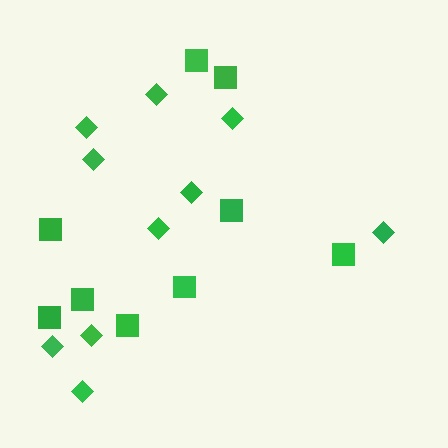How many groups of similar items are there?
There are 2 groups: one group of diamonds (10) and one group of squares (9).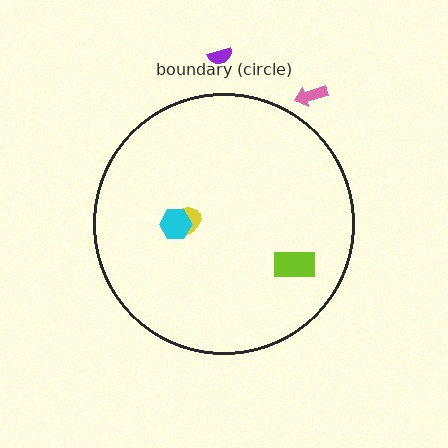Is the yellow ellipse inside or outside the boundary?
Inside.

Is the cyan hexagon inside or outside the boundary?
Inside.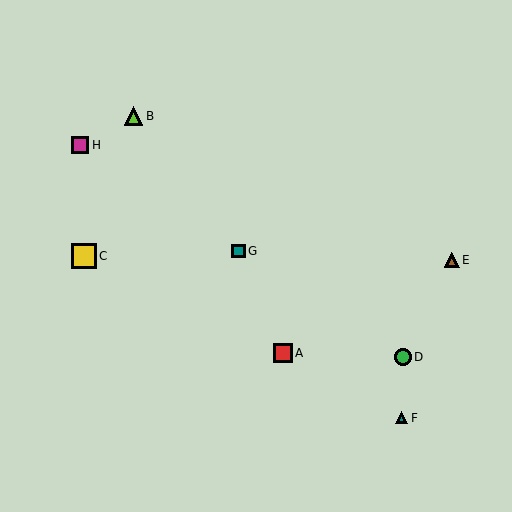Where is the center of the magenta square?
The center of the magenta square is at (80, 145).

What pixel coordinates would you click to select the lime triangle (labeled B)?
Click at (133, 116) to select the lime triangle B.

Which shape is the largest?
The yellow square (labeled C) is the largest.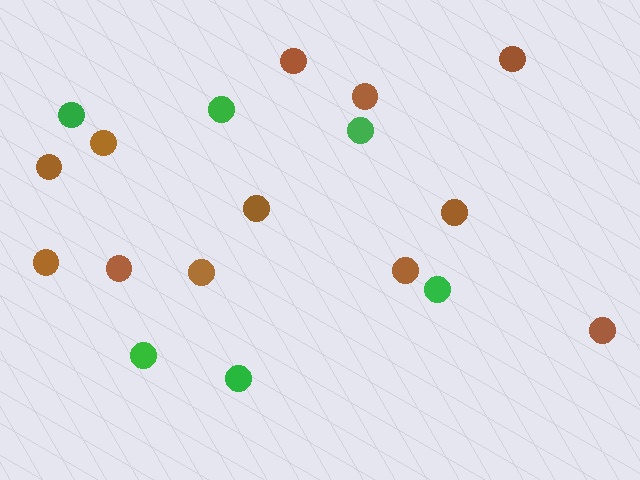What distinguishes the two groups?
There are 2 groups: one group of brown circles (12) and one group of green circles (6).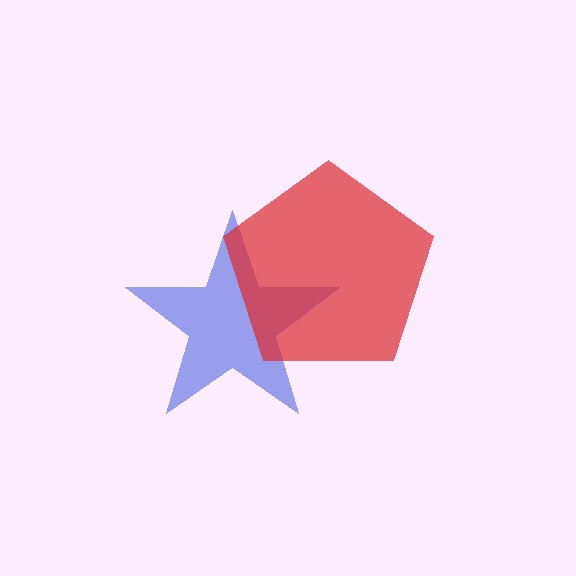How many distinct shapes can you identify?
There are 2 distinct shapes: a blue star, a red pentagon.